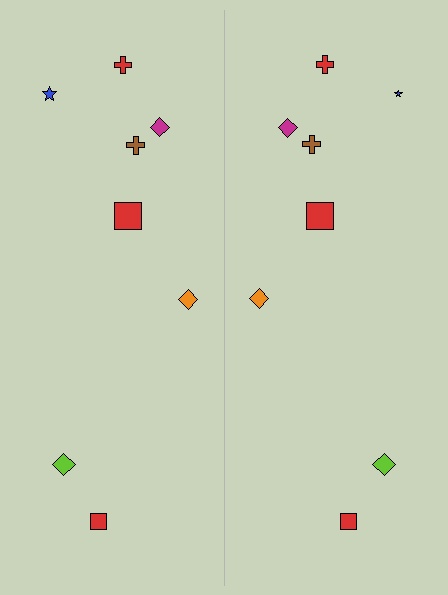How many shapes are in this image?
There are 16 shapes in this image.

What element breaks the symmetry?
The blue star on the right side has a different size than its mirror counterpart.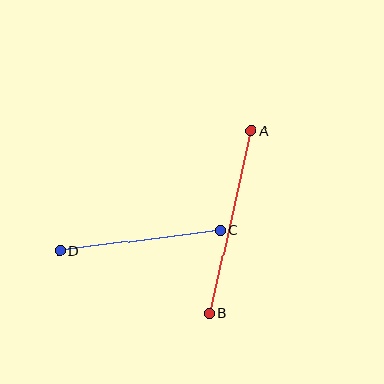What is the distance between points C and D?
The distance is approximately 161 pixels.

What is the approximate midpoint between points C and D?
The midpoint is at approximately (140, 241) pixels.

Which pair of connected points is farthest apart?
Points A and B are farthest apart.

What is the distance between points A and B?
The distance is approximately 187 pixels.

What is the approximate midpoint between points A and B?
The midpoint is at approximately (230, 222) pixels.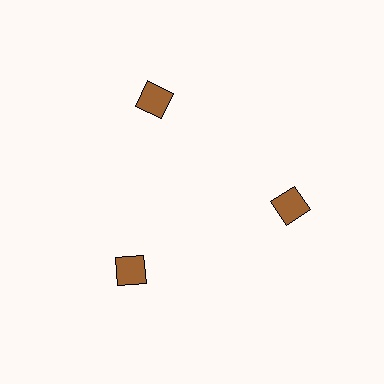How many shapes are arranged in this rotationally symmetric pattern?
There are 3 shapes, arranged in 3 groups of 1.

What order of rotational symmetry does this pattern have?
This pattern has 3-fold rotational symmetry.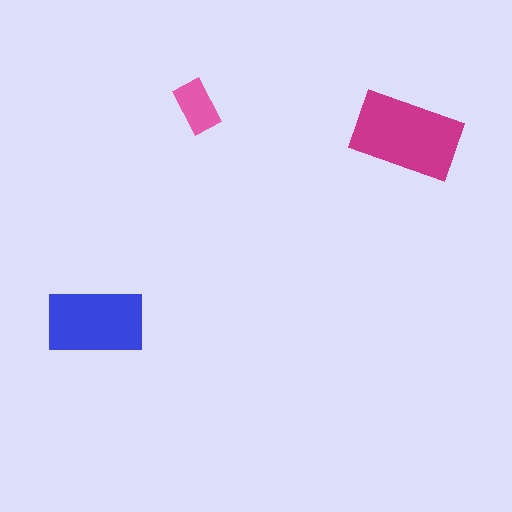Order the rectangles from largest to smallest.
the magenta one, the blue one, the pink one.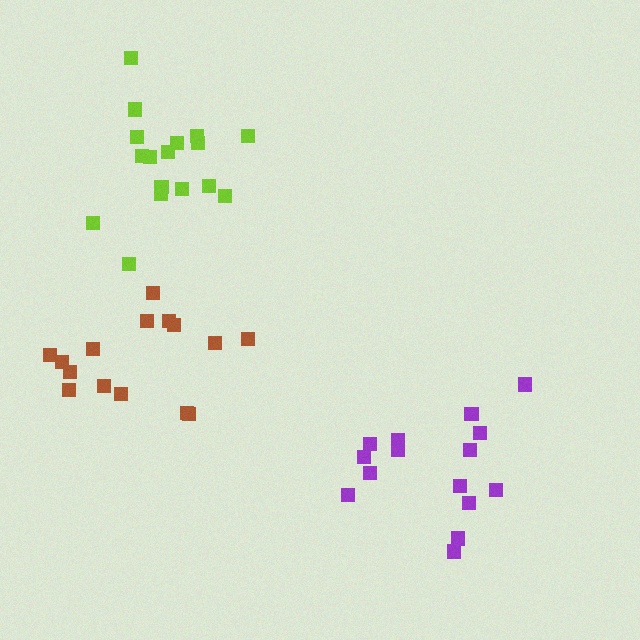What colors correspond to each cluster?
The clusters are colored: purple, lime, brown.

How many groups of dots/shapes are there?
There are 3 groups.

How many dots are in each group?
Group 1: 15 dots, Group 2: 17 dots, Group 3: 15 dots (47 total).